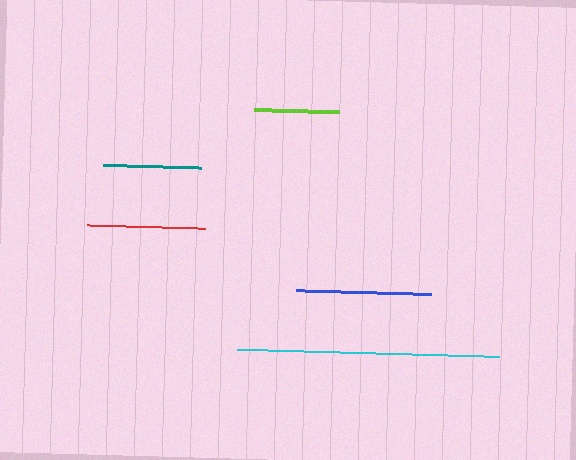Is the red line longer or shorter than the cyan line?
The cyan line is longer than the red line.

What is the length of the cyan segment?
The cyan segment is approximately 263 pixels long.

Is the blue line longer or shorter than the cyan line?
The cyan line is longer than the blue line.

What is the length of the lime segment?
The lime segment is approximately 85 pixels long.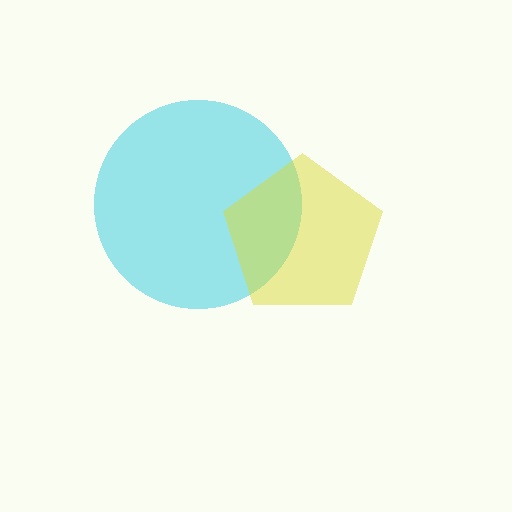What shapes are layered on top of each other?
The layered shapes are: a cyan circle, a yellow pentagon.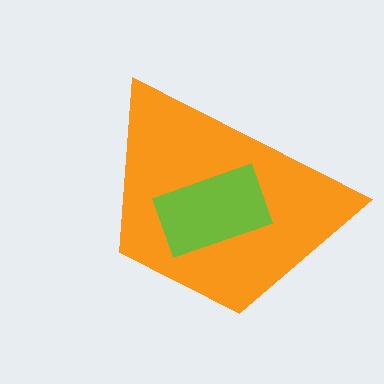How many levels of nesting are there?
2.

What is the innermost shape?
The lime rectangle.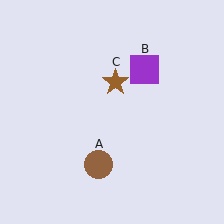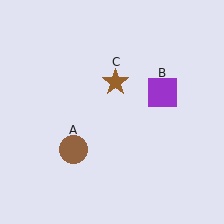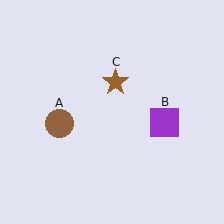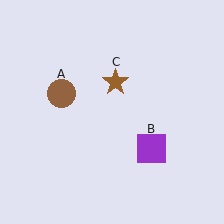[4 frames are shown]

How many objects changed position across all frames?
2 objects changed position: brown circle (object A), purple square (object B).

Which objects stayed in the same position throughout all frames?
Brown star (object C) remained stationary.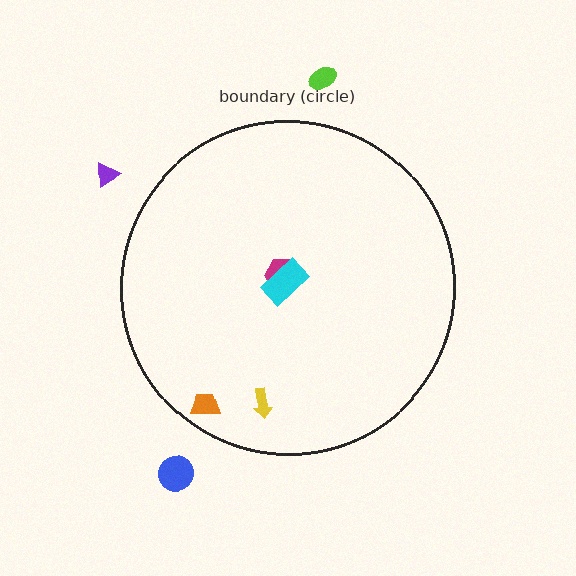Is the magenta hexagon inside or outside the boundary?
Inside.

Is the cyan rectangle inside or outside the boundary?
Inside.